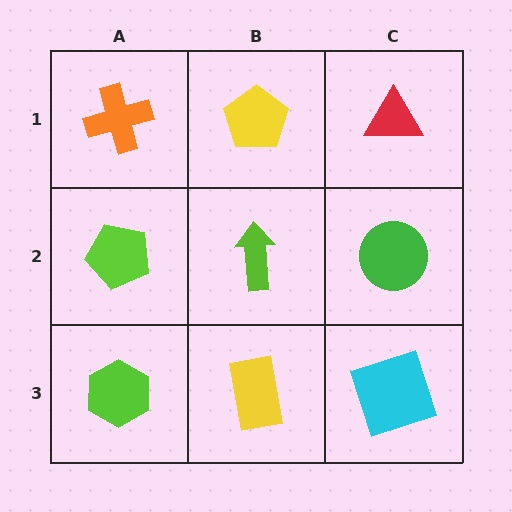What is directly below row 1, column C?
A green circle.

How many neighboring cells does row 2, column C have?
3.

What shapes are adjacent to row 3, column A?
A lime pentagon (row 2, column A), a yellow rectangle (row 3, column B).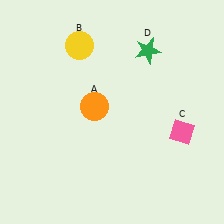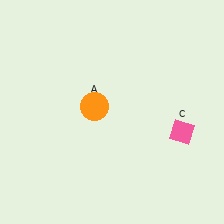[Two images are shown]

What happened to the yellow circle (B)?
The yellow circle (B) was removed in Image 2. It was in the top-left area of Image 1.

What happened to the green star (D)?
The green star (D) was removed in Image 2. It was in the top-right area of Image 1.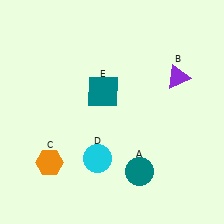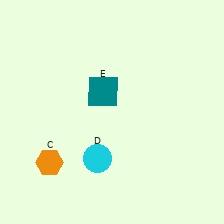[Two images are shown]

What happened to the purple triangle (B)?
The purple triangle (B) was removed in Image 2. It was in the top-right area of Image 1.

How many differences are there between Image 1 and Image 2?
There are 2 differences between the two images.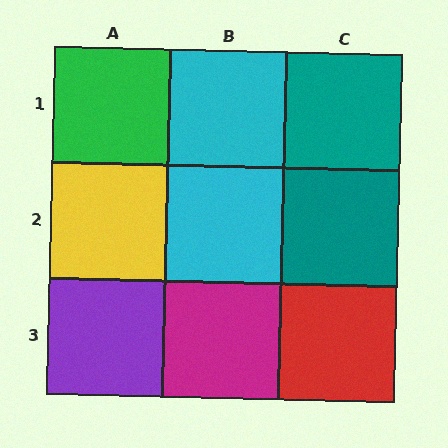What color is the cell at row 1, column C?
Teal.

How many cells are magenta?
1 cell is magenta.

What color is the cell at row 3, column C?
Red.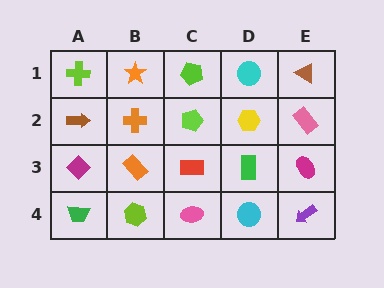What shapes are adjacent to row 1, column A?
A brown arrow (row 2, column A), an orange star (row 1, column B).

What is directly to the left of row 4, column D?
A pink ellipse.